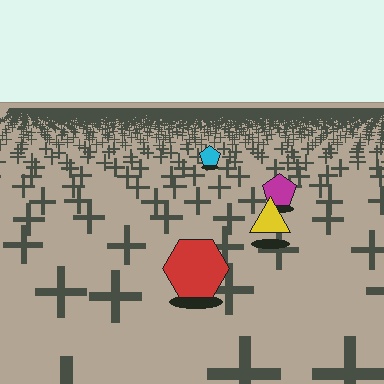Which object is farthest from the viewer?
The cyan pentagon is farthest from the viewer. It appears smaller and the ground texture around it is denser.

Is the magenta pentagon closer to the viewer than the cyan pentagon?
Yes. The magenta pentagon is closer — you can tell from the texture gradient: the ground texture is coarser near it.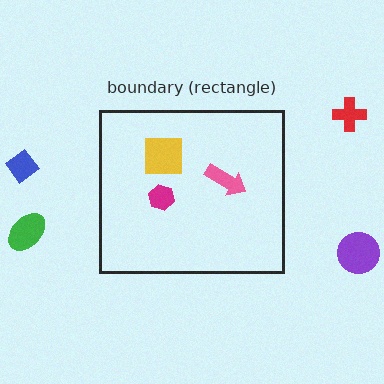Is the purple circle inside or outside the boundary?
Outside.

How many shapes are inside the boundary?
3 inside, 4 outside.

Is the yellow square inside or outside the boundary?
Inside.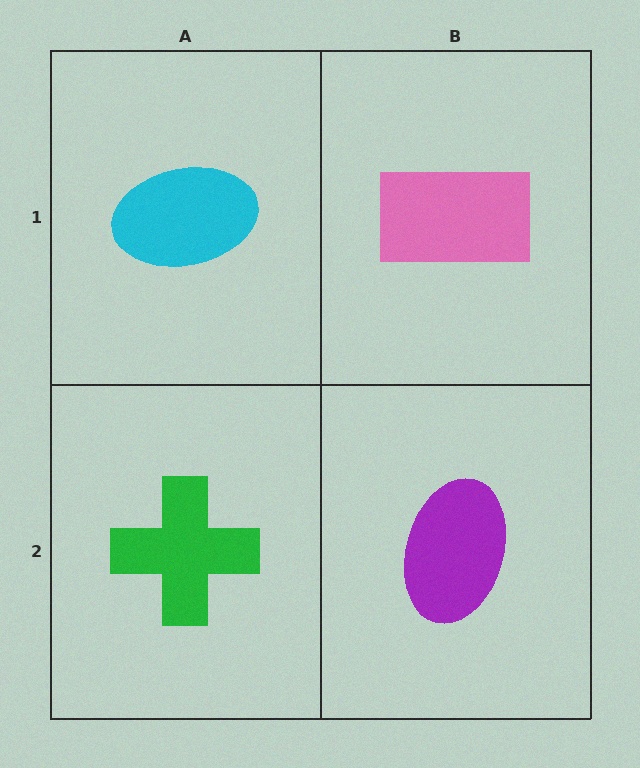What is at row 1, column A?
A cyan ellipse.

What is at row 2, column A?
A green cross.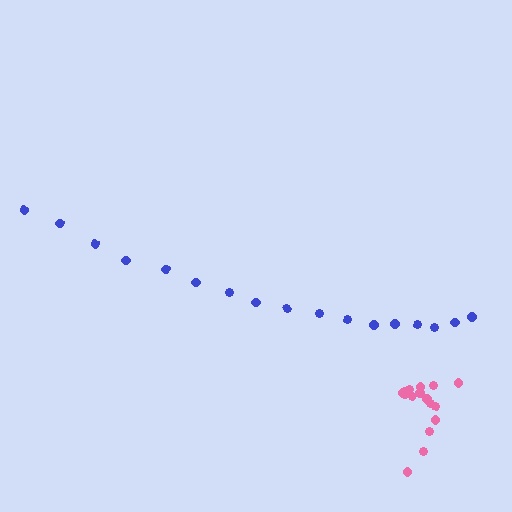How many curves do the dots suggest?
There are 2 distinct paths.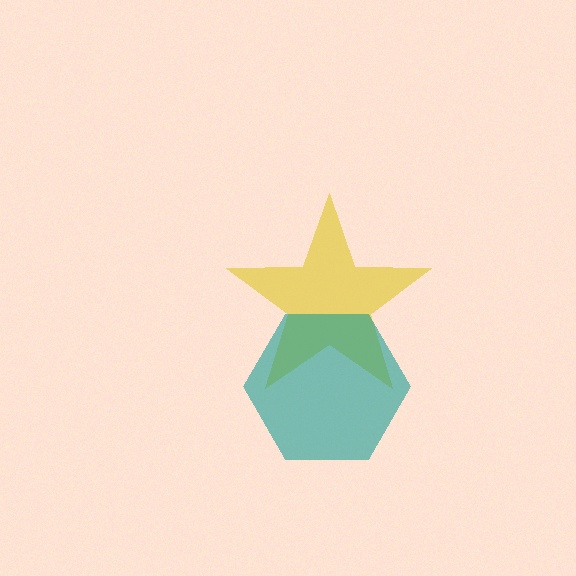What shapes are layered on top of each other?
The layered shapes are: a yellow star, a teal hexagon.